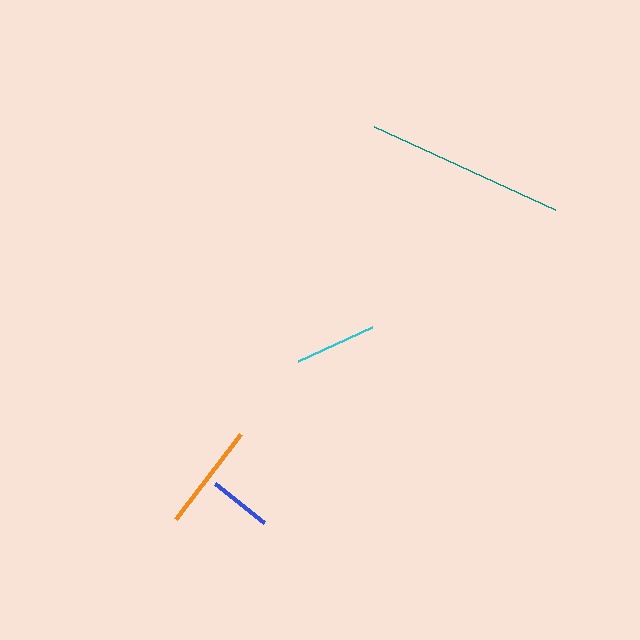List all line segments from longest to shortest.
From longest to shortest: teal, orange, cyan, blue.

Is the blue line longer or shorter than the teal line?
The teal line is longer than the blue line.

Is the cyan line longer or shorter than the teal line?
The teal line is longer than the cyan line.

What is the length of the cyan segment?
The cyan segment is approximately 81 pixels long.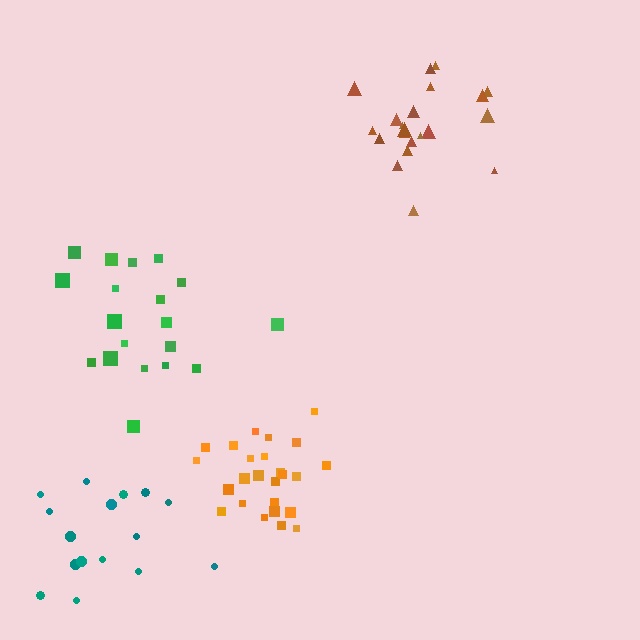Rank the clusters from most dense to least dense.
orange, brown, green, teal.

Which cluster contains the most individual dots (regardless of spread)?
Orange (25).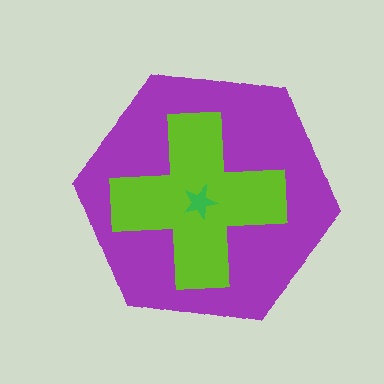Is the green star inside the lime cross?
Yes.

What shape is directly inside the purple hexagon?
The lime cross.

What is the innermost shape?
The green star.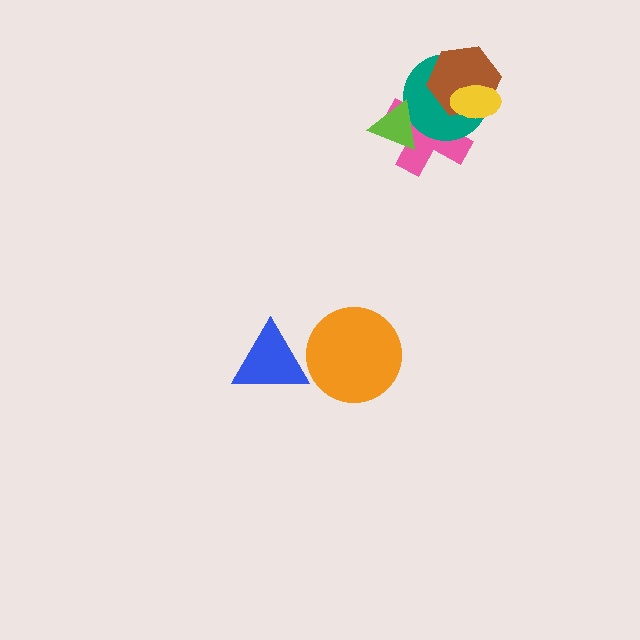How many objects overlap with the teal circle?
4 objects overlap with the teal circle.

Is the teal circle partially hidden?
Yes, it is partially covered by another shape.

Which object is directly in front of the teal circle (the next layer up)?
The lime triangle is directly in front of the teal circle.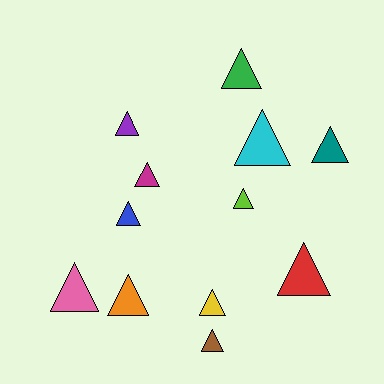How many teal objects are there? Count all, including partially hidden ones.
There is 1 teal object.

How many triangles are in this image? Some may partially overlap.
There are 12 triangles.